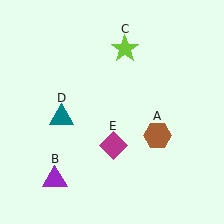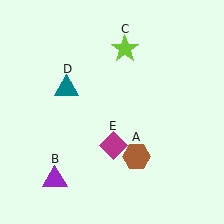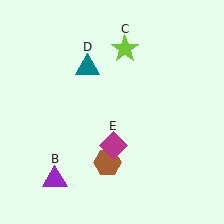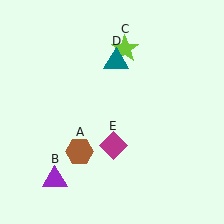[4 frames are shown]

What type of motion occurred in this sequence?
The brown hexagon (object A), teal triangle (object D) rotated clockwise around the center of the scene.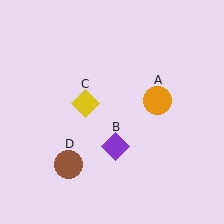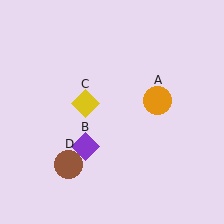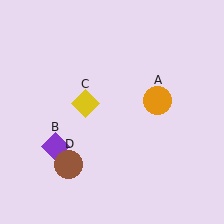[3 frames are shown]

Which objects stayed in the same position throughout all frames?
Orange circle (object A) and yellow diamond (object C) and brown circle (object D) remained stationary.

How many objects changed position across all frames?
1 object changed position: purple diamond (object B).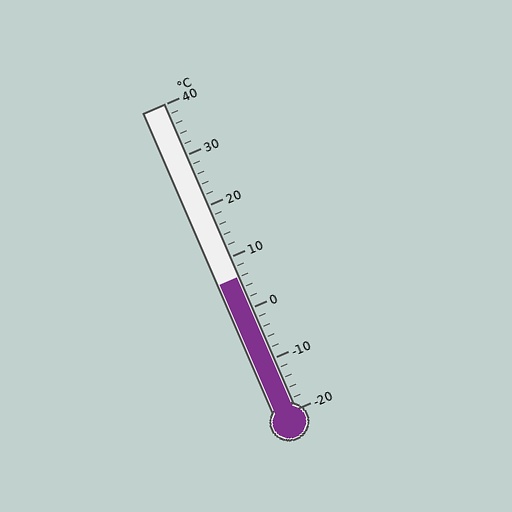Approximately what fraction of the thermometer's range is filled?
The thermometer is filled to approximately 45% of its range.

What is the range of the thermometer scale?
The thermometer scale ranges from -20°C to 40°C.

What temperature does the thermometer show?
The thermometer shows approximately 6°C.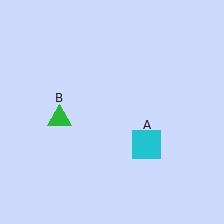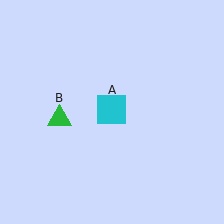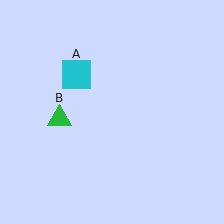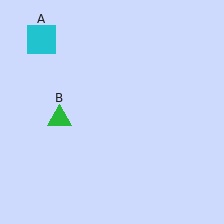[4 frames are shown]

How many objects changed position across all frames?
1 object changed position: cyan square (object A).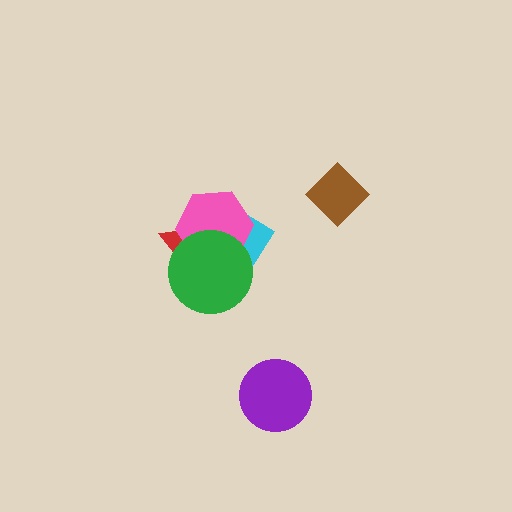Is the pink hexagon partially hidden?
Yes, it is partially covered by another shape.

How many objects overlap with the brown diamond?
0 objects overlap with the brown diamond.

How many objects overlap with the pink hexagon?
3 objects overlap with the pink hexagon.